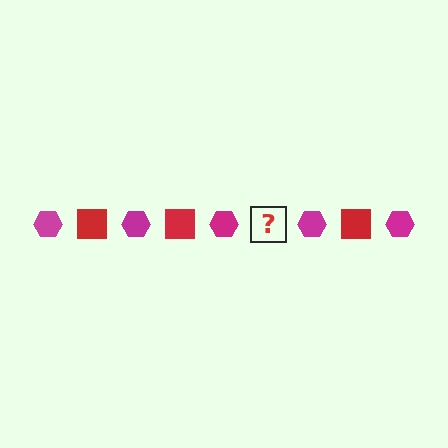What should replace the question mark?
The question mark should be replaced with a red square.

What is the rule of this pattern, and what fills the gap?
The rule is that the pattern alternates between magenta hexagon and red square. The gap should be filled with a red square.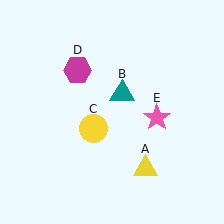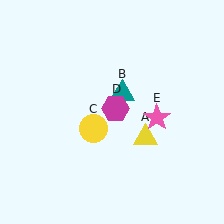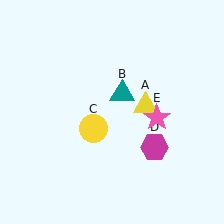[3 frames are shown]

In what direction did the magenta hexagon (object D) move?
The magenta hexagon (object D) moved down and to the right.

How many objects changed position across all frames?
2 objects changed position: yellow triangle (object A), magenta hexagon (object D).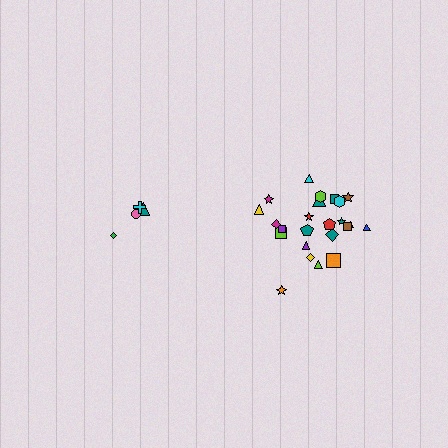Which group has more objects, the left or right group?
The right group.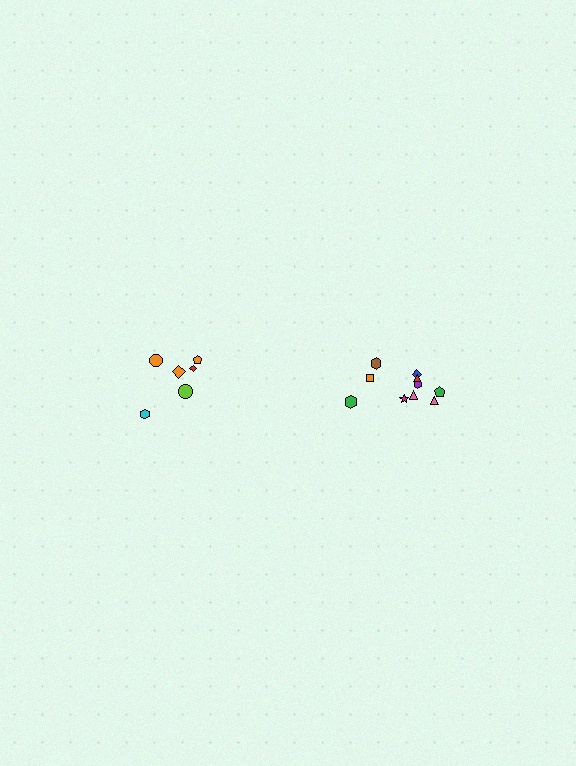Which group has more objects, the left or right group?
The right group.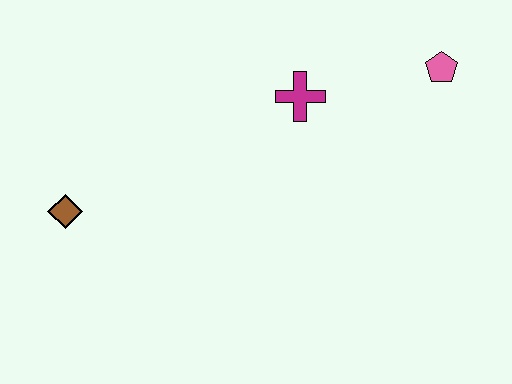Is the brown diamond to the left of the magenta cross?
Yes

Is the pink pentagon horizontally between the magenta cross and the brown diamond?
No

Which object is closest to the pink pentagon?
The magenta cross is closest to the pink pentagon.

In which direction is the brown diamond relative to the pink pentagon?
The brown diamond is to the left of the pink pentagon.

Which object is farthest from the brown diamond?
The pink pentagon is farthest from the brown diamond.